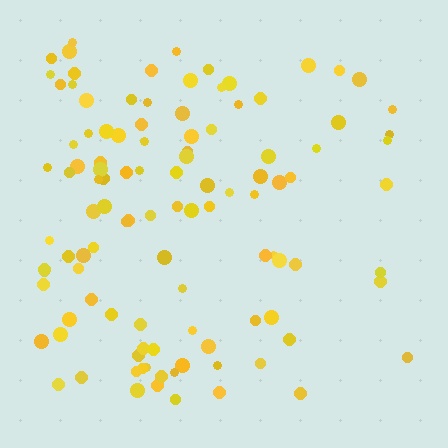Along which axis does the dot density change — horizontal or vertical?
Horizontal.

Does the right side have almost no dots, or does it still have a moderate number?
Still a moderate number, just noticeably fewer than the left.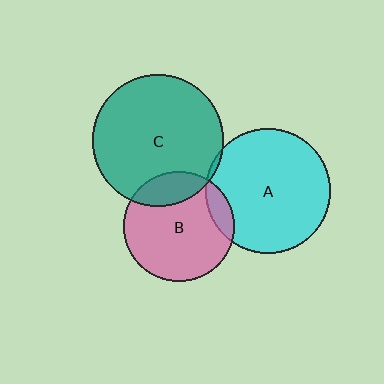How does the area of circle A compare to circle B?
Approximately 1.3 times.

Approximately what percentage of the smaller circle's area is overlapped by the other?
Approximately 5%.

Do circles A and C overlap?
Yes.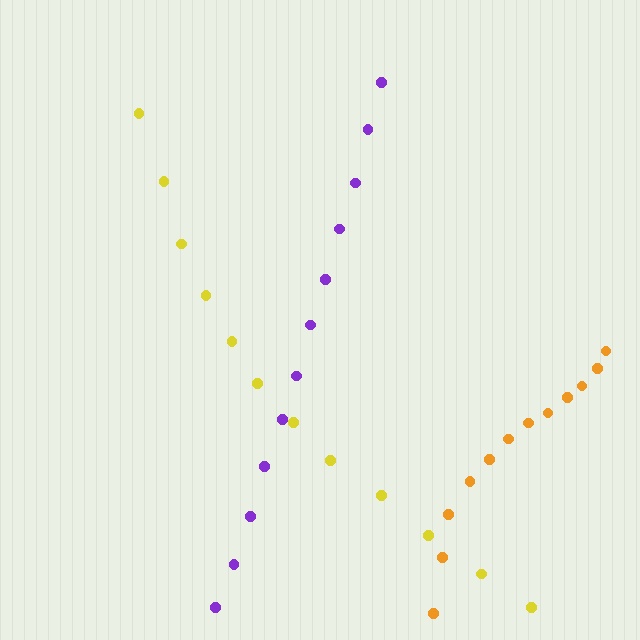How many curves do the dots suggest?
There are 3 distinct paths.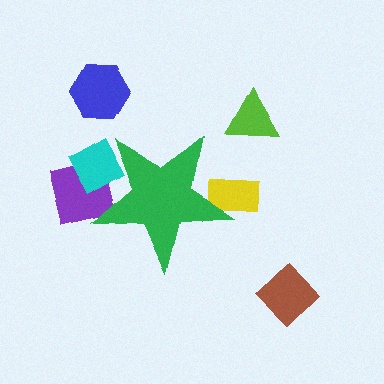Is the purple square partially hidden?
Yes, the purple square is partially hidden behind the green star.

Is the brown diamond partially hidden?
No, the brown diamond is fully visible.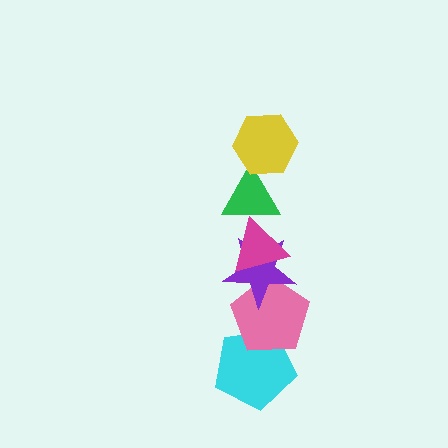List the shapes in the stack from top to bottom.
From top to bottom: the yellow hexagon, the green triangle, the magenta triangle, the purple star, the pink pentagon, the cyan pentagon.